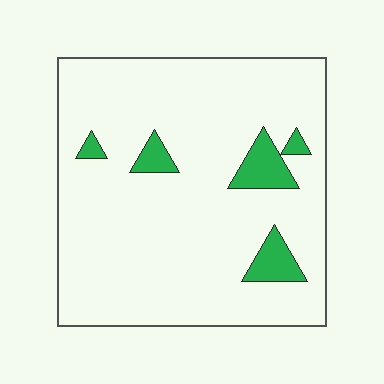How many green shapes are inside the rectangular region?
5.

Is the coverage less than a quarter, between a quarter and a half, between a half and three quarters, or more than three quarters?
Less than a quarter.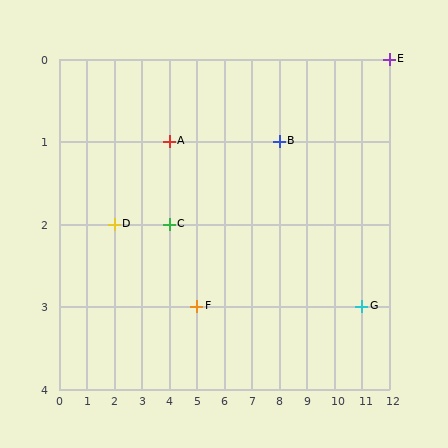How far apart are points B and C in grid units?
Points B and C are 4 columns and 1 row apart (about 4.1 grid units diagonally).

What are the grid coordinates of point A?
Point A is at grid coordinates (4, 1).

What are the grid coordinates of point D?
Point D is at grid coordinates (2, 2).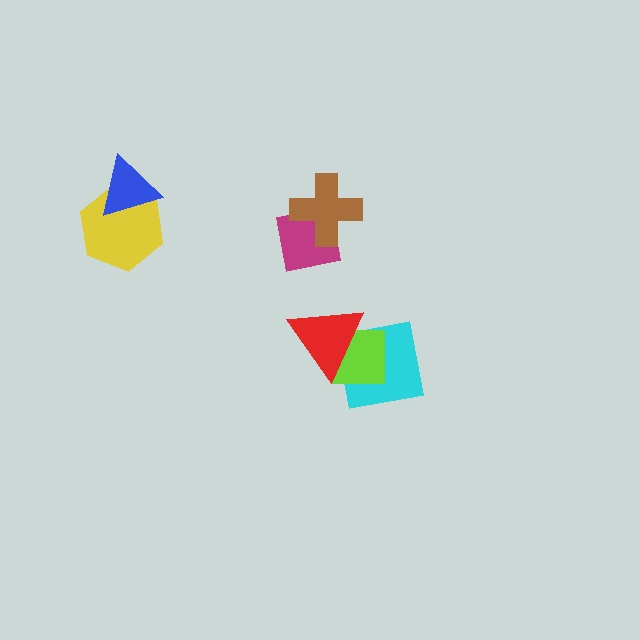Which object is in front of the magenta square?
The brown cross is in front of the magenta square.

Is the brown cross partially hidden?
No, no other shape covers it.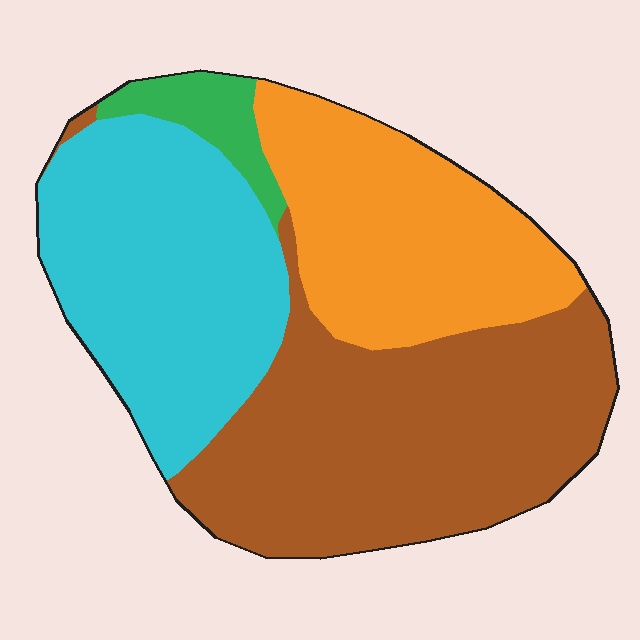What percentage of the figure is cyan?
Cyan covers about 30% of the figure.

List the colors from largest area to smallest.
From largest to smallest: brown, cyan, orange, green.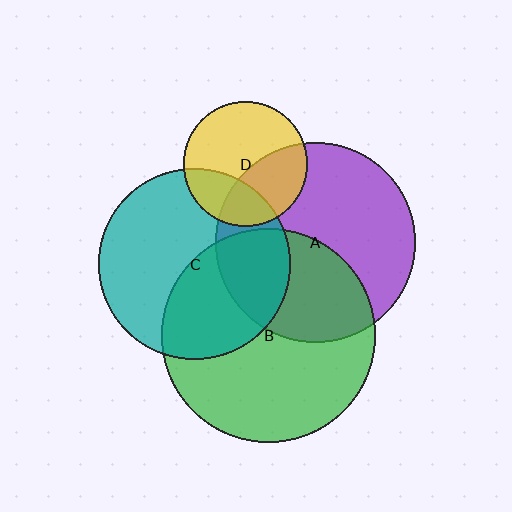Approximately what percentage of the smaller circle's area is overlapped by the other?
Approximately 25%.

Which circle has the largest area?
Circle B (green).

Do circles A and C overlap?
Yes.